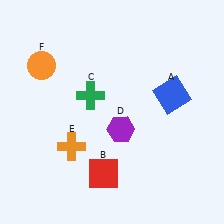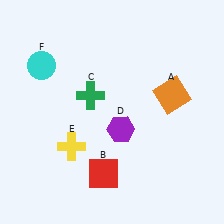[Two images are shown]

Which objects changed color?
A changed from blue to orange. E changed from orange to yellow. F changed from orange to cyan.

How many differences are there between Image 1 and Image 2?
There are 3 differences between the two images.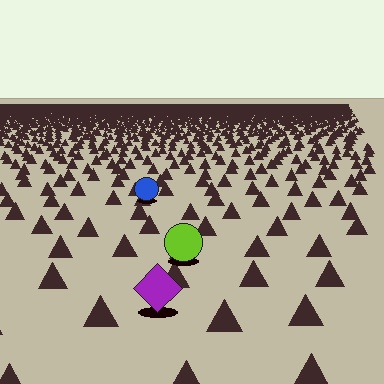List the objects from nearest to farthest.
From nearest to farthest: the purple diamond, the lime circle, the blue circle.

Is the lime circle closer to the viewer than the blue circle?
Yes. The lime circle is closer — you can tell from the texture gradient: the ground texture is coarser near it.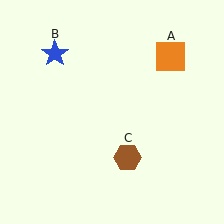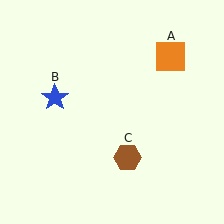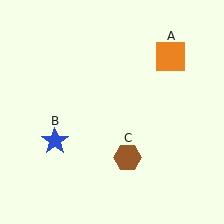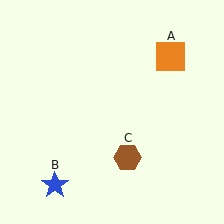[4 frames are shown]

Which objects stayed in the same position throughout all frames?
Orange square (object A) and brown hexagon (object C) remained stationary.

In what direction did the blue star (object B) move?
The blue star (object B) moved down.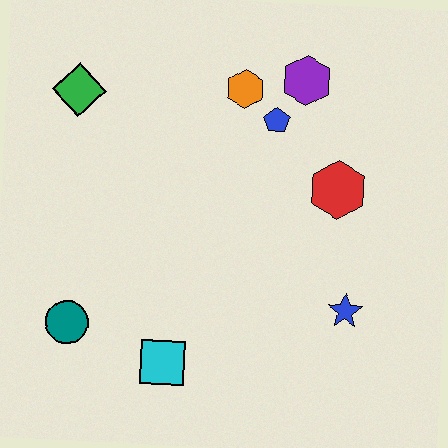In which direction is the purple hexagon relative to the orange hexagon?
The purple hexagon is to the right of the orange hexagon.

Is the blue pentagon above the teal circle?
Yes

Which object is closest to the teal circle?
The cyan square is closest to the teal circle.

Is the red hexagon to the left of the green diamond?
No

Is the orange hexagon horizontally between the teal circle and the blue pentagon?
Yes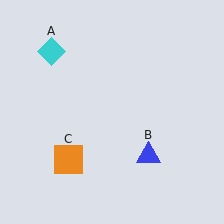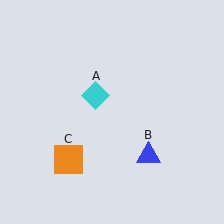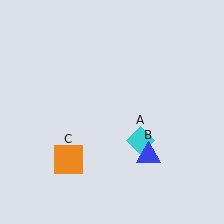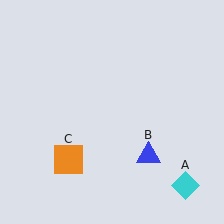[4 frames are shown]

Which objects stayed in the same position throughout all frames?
Blue triangle (object B) and orange square (object C) remained stationary.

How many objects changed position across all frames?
1 object changed position: cyan diamond (object A).